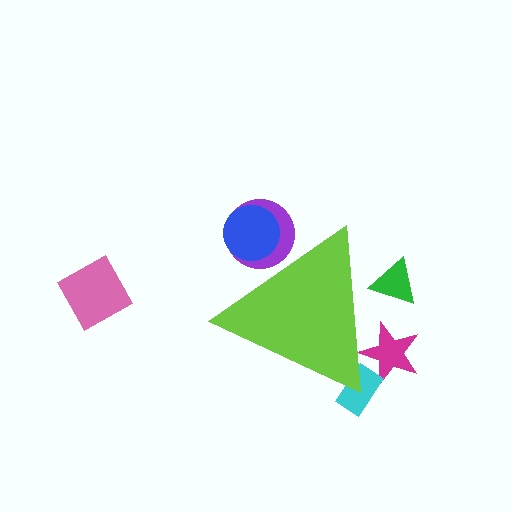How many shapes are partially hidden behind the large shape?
5 shapes are partially hidden.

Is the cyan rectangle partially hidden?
Yes, the cyan rectangle is partially hidden behind the lime triangle.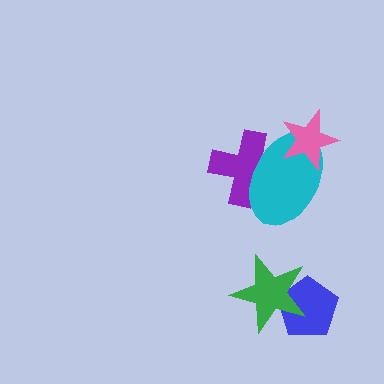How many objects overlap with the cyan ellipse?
2 objects overlap with the cyan ellipse.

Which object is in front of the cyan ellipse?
The pink star is in front of the cyan ellipse.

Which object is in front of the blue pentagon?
The green star is in front of the blue pentagon.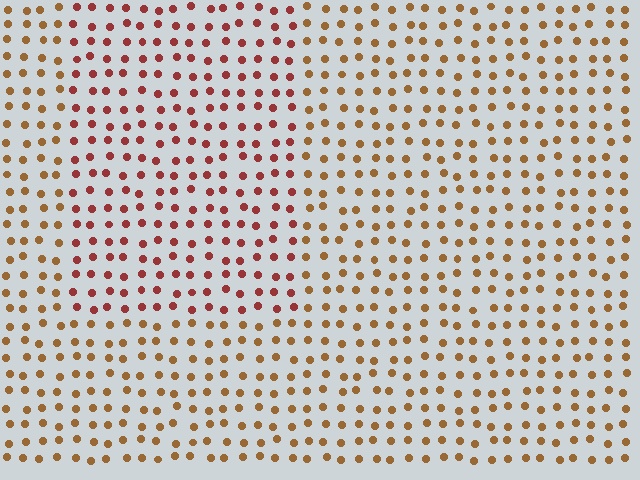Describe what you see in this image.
The image is filled with small brown elements in a uniform arrangement. A rectangle-shaped region is visible where the elements are tinted to a slightly different hue, forming a subtle color boundary.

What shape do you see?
I see a rectangle.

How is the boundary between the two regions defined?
The boundary is defined purely by a slight shift in hue (about 34 degrees). Spacing, size, and orientation are identical on both sides.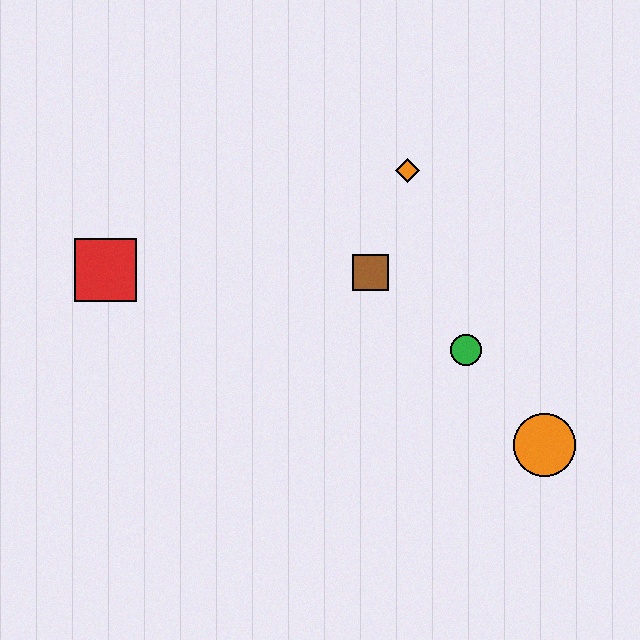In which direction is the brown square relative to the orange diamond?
The brown square is below the orange diamond.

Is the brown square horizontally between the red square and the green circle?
Yes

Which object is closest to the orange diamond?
The brown square is closest to the orange diamond.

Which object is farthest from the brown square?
The red square is farthest from the brown square.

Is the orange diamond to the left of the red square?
No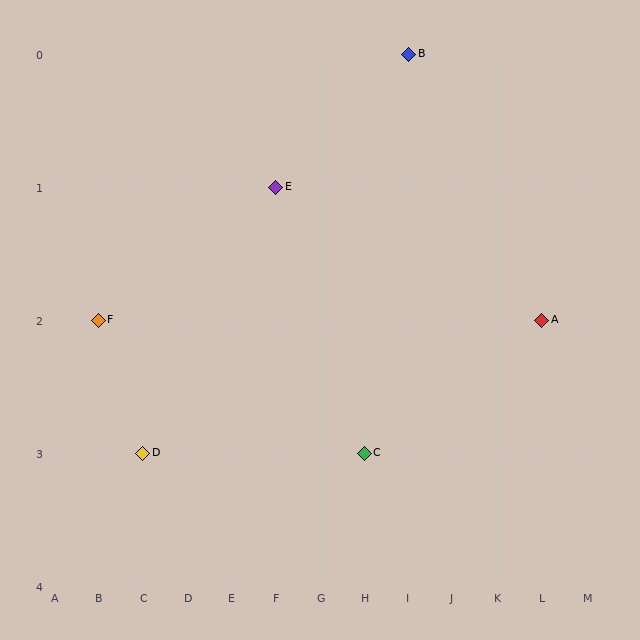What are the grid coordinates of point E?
Point E is at grid coordinates (F, 1).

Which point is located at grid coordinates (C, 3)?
Point D is at (C, 3).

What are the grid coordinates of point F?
Point F is at grid coordinates (B, 2).